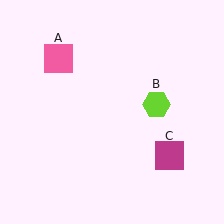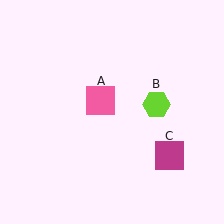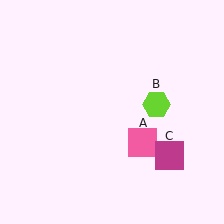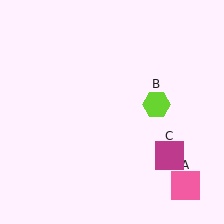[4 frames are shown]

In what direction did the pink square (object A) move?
The pink square (object A) moved down and to the right.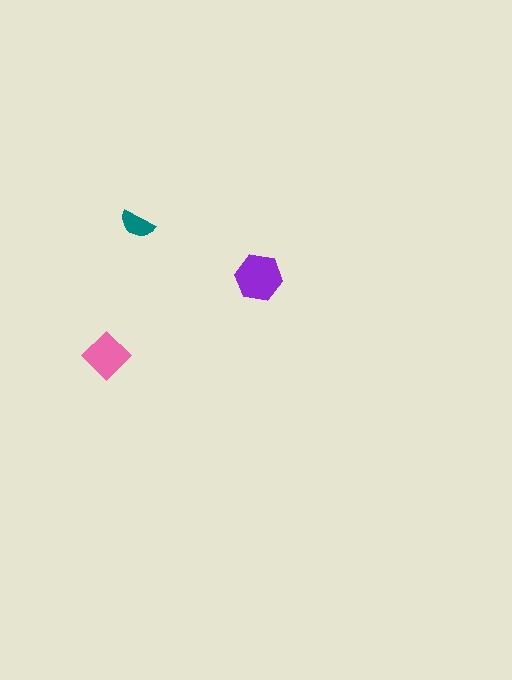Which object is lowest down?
The pink diamond is bottommost.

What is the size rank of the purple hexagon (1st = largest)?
1st.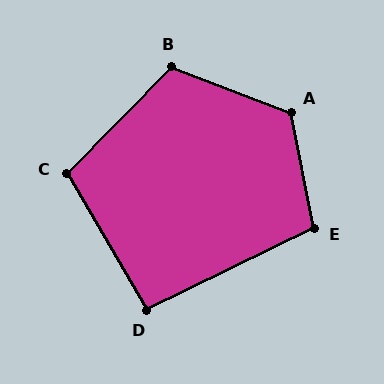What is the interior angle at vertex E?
Approximately 105 degrees (obtuse).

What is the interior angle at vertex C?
Approximately 105 degrees (obtuse).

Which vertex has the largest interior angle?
A, at approximately 122 degrees.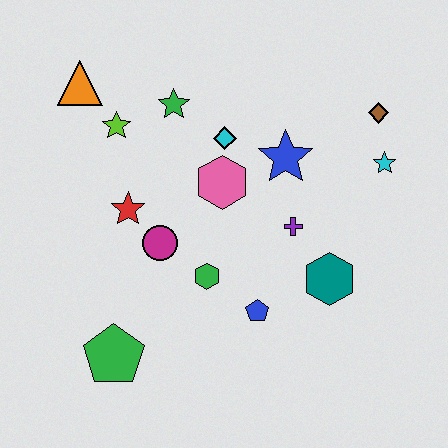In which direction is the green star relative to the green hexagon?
The green star is above the green hexagon.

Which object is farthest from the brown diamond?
The green pentagon is farthest from the brown diamond.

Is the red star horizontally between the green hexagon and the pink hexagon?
No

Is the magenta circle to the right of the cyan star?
No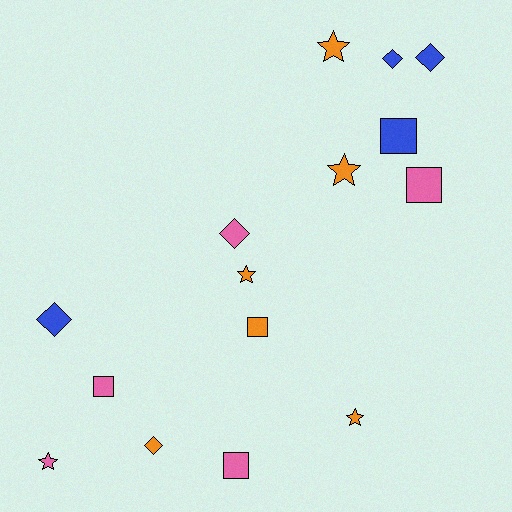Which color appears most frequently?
Orange, with 6 objects.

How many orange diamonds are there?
There is 1 orange diamond.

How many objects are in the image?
There are 15 objects.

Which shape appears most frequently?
Star, with 5 objects.